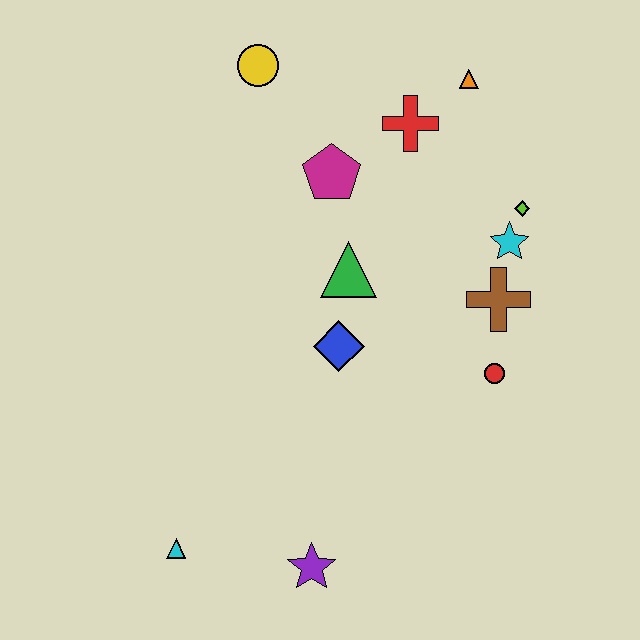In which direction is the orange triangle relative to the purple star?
The orange triangle is above the purple star.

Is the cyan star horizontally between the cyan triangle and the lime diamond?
Yes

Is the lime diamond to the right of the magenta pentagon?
Yes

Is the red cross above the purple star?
Yes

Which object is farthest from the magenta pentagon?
The cyan triangle is farthest from the magenta pentagon.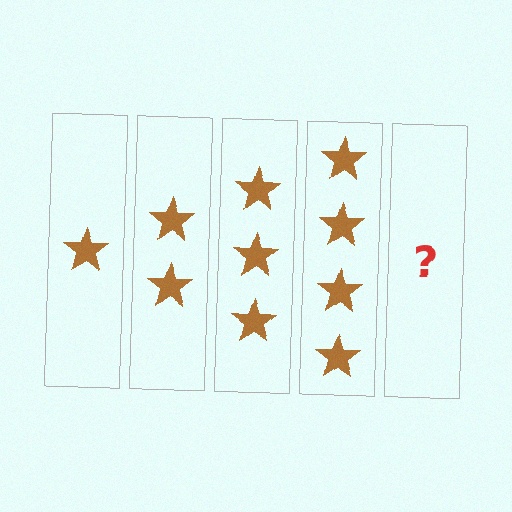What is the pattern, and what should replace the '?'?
The pattern is that each step adds one more star. The '?' should be 5 stars.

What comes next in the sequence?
The next element should be 5 stars.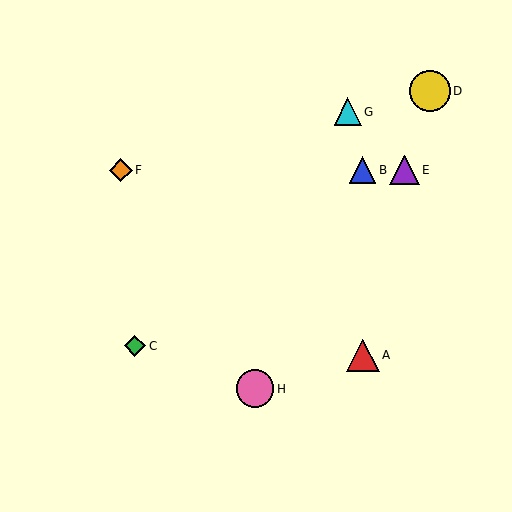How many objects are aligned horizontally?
3 objects (B, E, F) are aligned horizontally.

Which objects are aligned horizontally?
Objects B, E, F are aligned horizontally.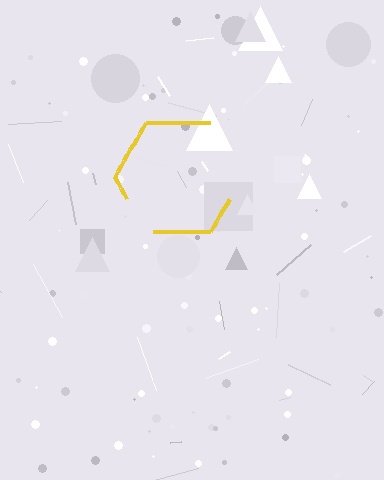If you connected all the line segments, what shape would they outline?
They would outline a hexagon.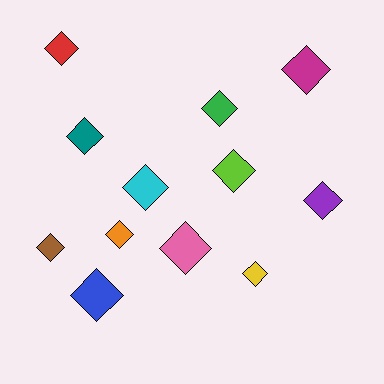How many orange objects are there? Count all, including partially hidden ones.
There is 1 orange object.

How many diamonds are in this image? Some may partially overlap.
There are 12 diamonds.